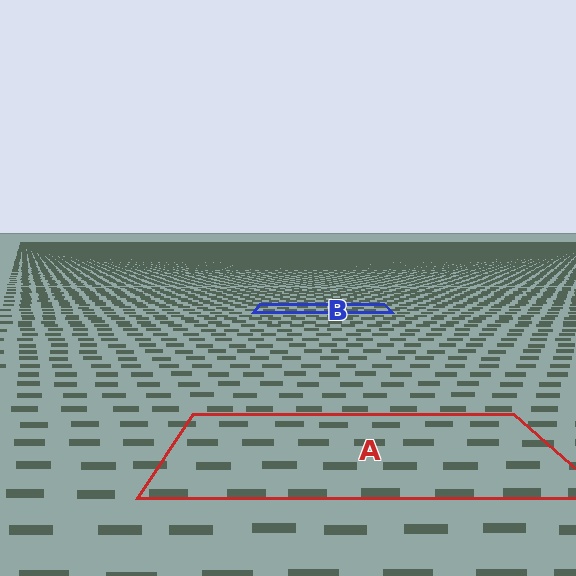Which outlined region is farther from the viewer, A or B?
Region B is farther from the viewer — the texture elements inside it appear smaller and more densely packed.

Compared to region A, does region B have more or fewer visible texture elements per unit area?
Region B has more texture elements per unit area — they are packed more densely because it is farther away.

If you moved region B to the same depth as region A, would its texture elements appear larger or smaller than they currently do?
They would appear larger. At a closer depth, the same texture elements are projected at a bigger on-screen size.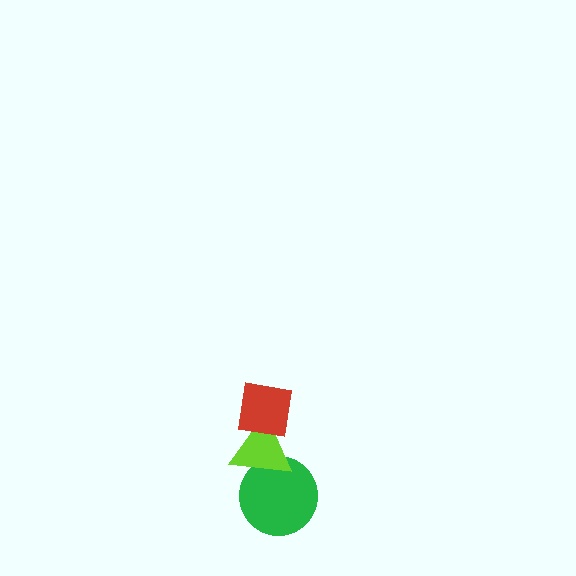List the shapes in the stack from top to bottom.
From top to bottom: the red square, the lime triangle, the green circle.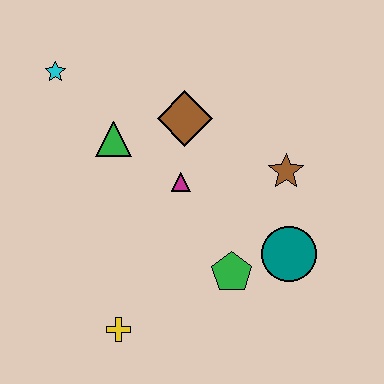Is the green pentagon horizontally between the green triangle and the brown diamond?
No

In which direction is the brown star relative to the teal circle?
The brown star is above the teal circle.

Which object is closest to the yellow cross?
The green pentagon is closest to the yellow cross.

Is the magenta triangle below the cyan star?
Yes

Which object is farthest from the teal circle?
The cyan star is farthest from the teal circle.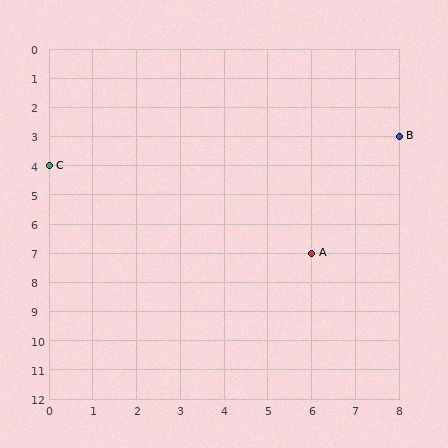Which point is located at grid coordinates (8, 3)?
Point B is at (8, 3).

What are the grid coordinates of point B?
Point B is at grid coordinates (8, 3).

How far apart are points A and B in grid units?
Points A and B are 2 columns and 4 rows apart (about 4.5 grid units diagonally).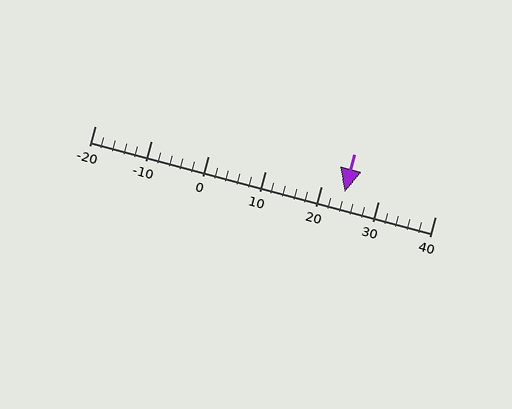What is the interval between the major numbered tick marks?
The major tick marks are spaced 10 units apart.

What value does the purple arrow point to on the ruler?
The purple arrow points to approximately 24.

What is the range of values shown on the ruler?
The ruler shows values from -20 to 40.